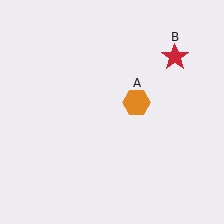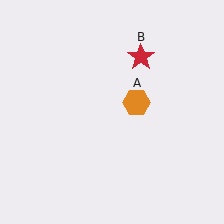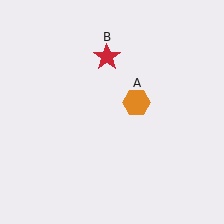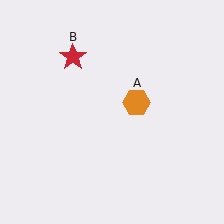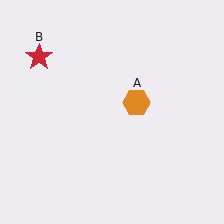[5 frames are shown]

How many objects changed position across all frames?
1 object changed position: red star (object B).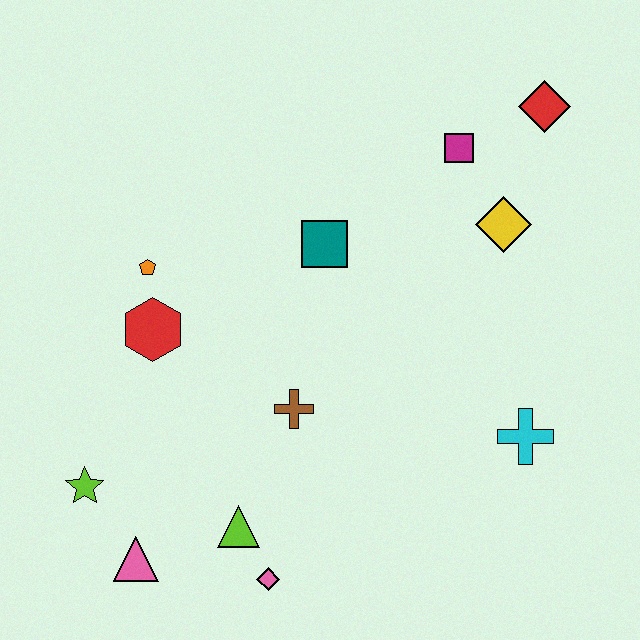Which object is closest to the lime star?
The pink triangle is closest to the lime star.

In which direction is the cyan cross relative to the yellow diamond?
The cyan cross is below the yellow diamond.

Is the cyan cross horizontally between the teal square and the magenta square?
No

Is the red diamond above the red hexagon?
Yes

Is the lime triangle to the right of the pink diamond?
No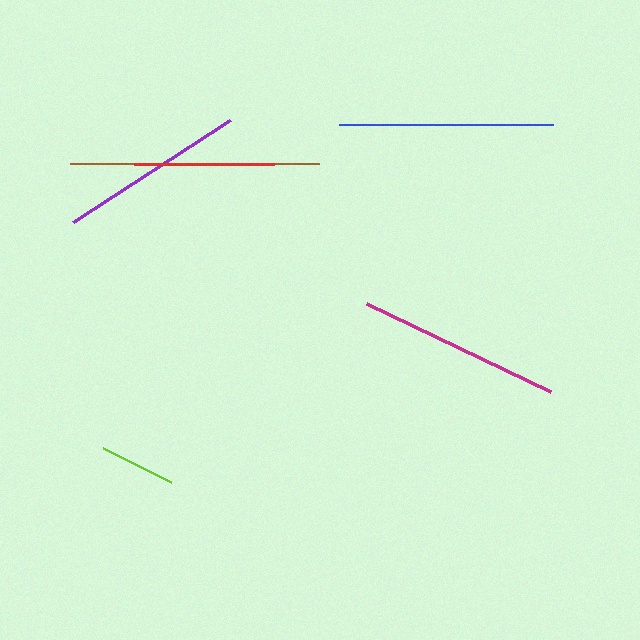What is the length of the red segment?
The red segment is approximately 140 pixels long.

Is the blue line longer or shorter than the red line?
The blue line is longer than the red line.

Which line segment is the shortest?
The lime line is the shortest at approximately 76 pixels.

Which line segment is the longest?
The brown line is the longest at approximately 249 pixels.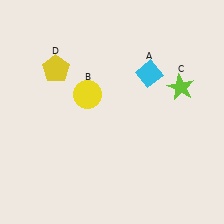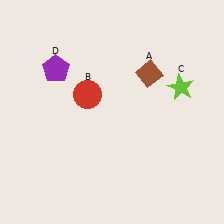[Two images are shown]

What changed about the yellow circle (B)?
In Image 1, B is yellow. In Image 2, it changed to red.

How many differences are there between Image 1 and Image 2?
There are 3 differences between the two images.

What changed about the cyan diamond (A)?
In Image 1, A is cyan. In Image 2, it changed to brown.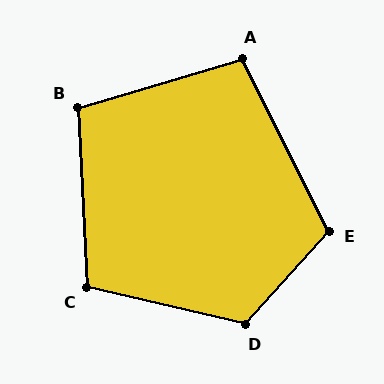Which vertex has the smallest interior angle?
A, at approximately 100 degrees.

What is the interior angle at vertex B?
Approximately 104 degrees (obtuse).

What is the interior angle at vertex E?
Approximately 111 degrees (obtuse).